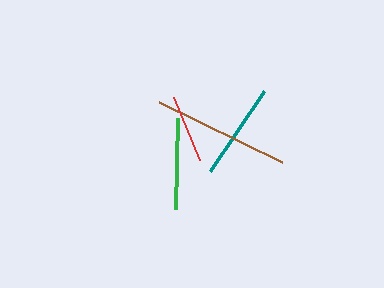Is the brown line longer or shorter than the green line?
The brown line is longer than the green line.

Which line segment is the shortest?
The red line is the shortest at approximately 67 pixels.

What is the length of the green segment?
The green segment is approximately 91 pixels long.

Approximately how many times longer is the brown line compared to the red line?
The brown line is approximately 2.0 times the length of the red line.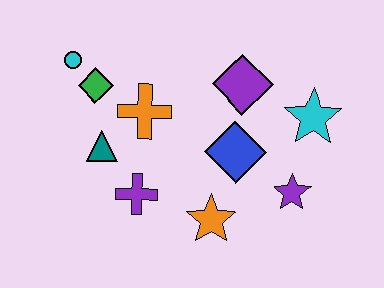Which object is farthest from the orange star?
The cyan circle is farthest from the orange star.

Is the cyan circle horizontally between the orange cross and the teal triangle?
No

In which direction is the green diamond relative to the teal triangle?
The green diamond is above the teal triangle.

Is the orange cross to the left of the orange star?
Yes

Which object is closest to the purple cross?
The teal triangle is closest to the purple cross.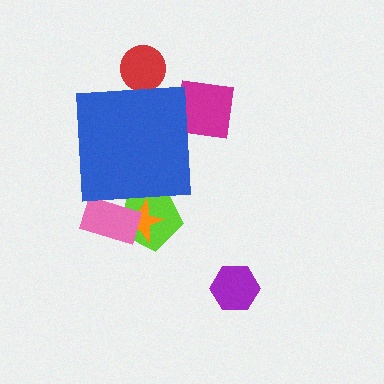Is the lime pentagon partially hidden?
Yes, the lime pentagon is partially hidden behind the blue square.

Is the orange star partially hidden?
Yes, the orange star is partially hidden behind the blue square.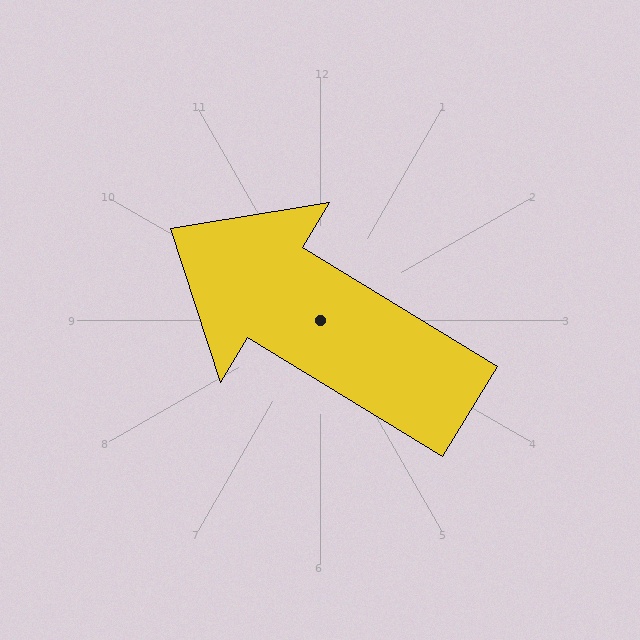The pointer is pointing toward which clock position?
Roughly 10 o'clock.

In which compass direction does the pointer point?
Northwest.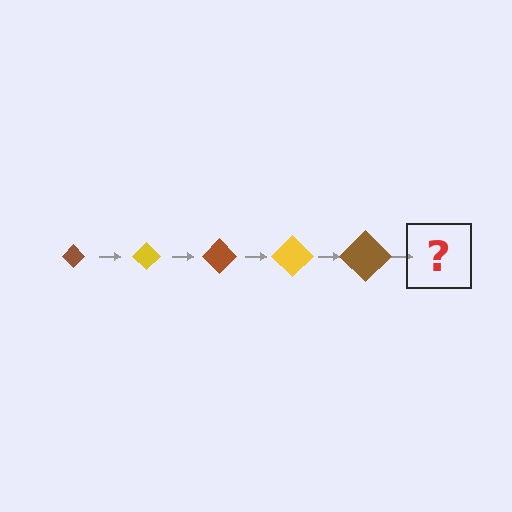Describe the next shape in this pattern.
It should be a yellow diamond, larger than the previous one.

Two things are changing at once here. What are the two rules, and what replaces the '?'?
The two rules are that the diamond grows larger each step and the color cycles through brown and yellow. The '?' should be a yellow diamond, larger than the previous one.